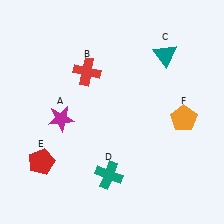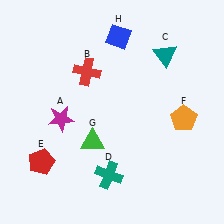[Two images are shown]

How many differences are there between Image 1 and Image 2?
There are 2 differences between the two images.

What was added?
A green triangle (G), a blue diamond (H) were added in Image 2.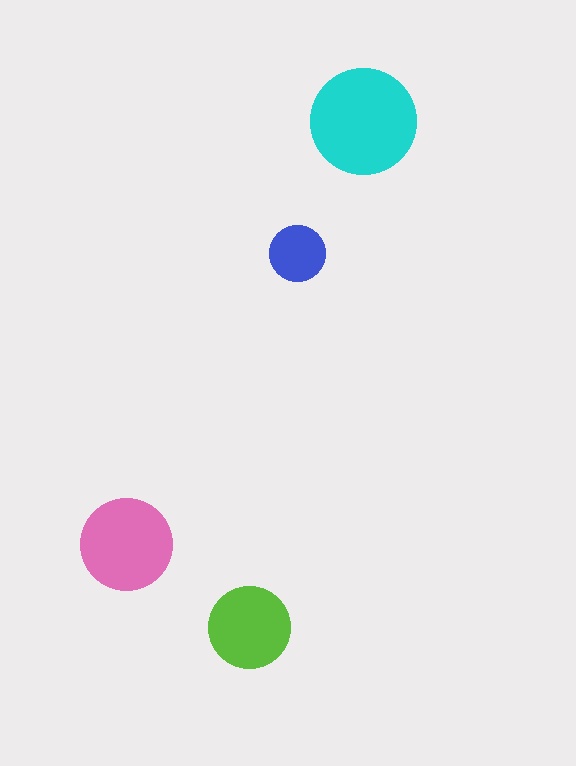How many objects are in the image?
There are 4 objects in the image.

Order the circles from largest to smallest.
the cyan one, the pink one, the lime one, the blue one.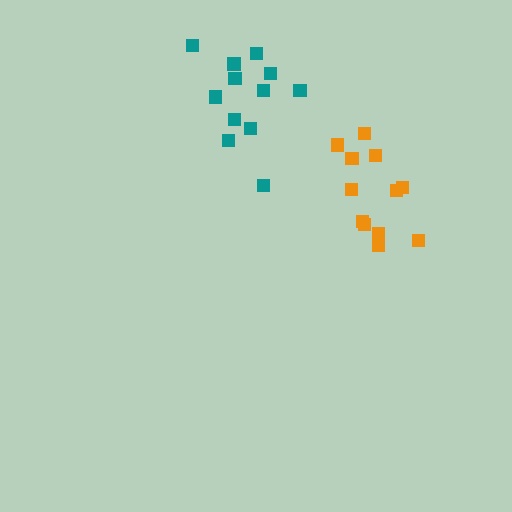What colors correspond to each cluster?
The clusters are colored: orange, teal.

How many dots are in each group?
Group 1: 12 dots, Group 2: 12 dots (24 total).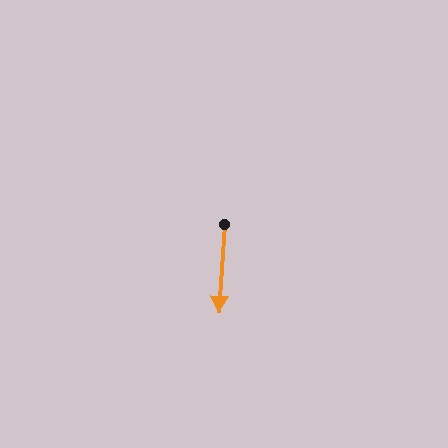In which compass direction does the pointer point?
South.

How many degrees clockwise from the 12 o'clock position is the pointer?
Approximately 184 degrees.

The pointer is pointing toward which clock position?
Roughly 6 o'clock.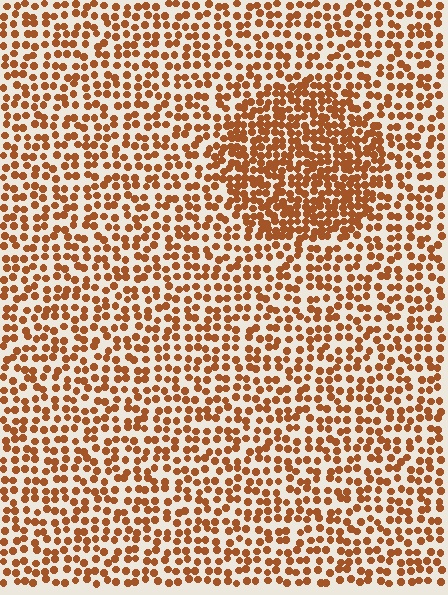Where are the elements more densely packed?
The elements are more densely packed inside the circle boundary.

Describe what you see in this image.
The image contains small brown elements arranged at two different densities. A circle-shaped region is visible where the elements are more densely packed than the surrounding area.